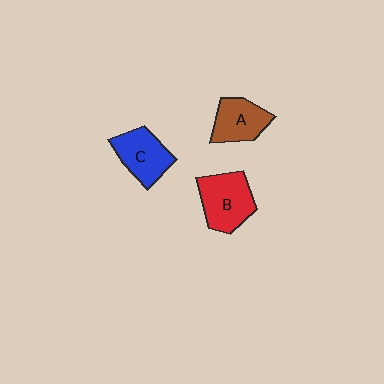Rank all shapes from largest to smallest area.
From largest to smallest: B (red), C (blue), A (brown).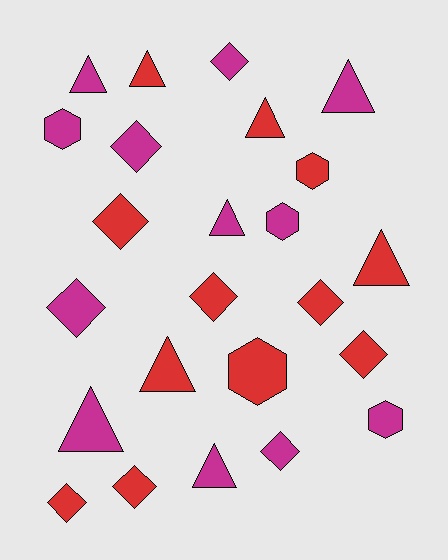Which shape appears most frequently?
Diamond, with 10 objects.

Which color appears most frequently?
Red, with 12 objects.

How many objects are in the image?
There are 24 objects.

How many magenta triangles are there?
There are 5 magenta triangles.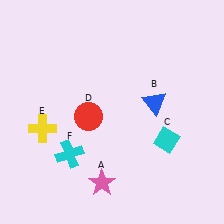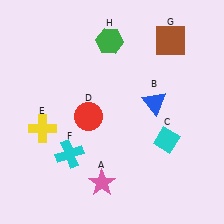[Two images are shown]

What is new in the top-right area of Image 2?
A brown square (G) was added in the top-right area of Image 2.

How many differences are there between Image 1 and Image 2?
There are 2 differences between the two images.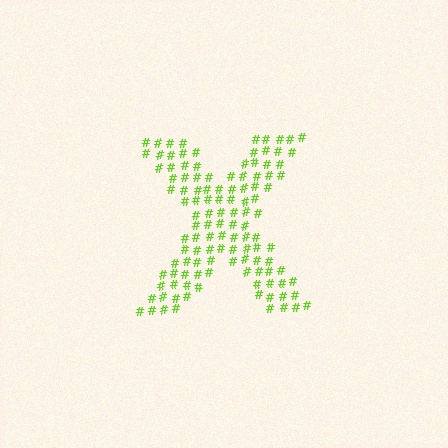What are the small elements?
The small elements are hash symbols.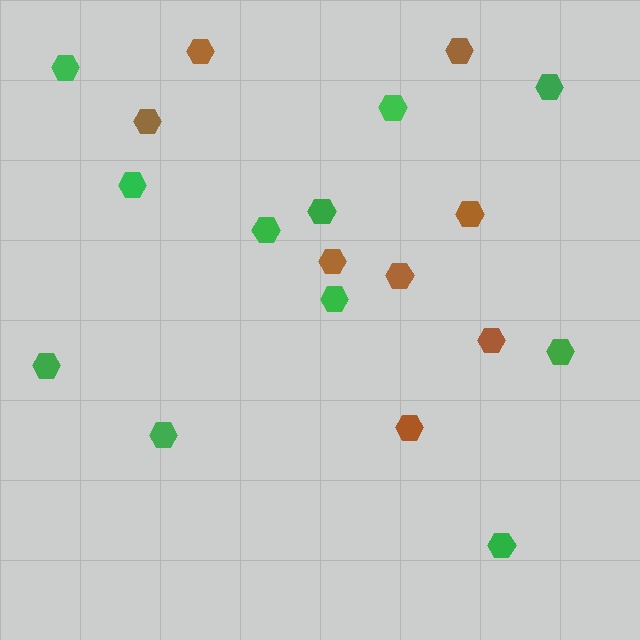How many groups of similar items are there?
There are 2 groups: one group of brown hexagons (8) and one group of green hexagons (11).